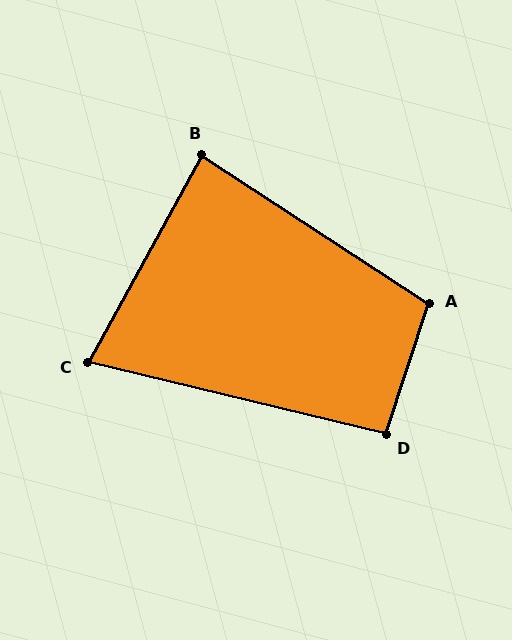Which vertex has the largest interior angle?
A, at approximately 105 degrees.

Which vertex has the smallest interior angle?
C, at approximately 75 degrees.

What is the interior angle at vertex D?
Approximately 94 degrees (approximately right).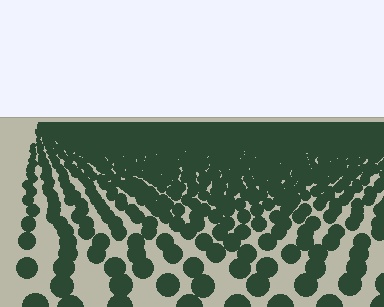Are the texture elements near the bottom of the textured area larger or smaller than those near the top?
Larger. Near the bottom, elements are closer to the viewer and appear at a bigger on-screen size.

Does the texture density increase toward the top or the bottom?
Density increases toward the top.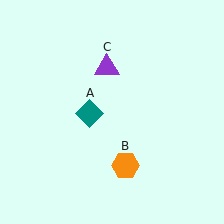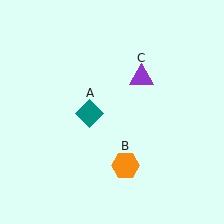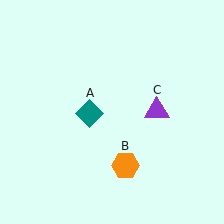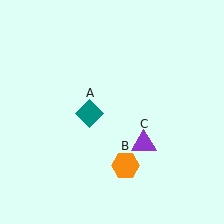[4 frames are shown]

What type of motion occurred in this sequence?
The purple triangle (object C) rotated clockwise around the center of the scene.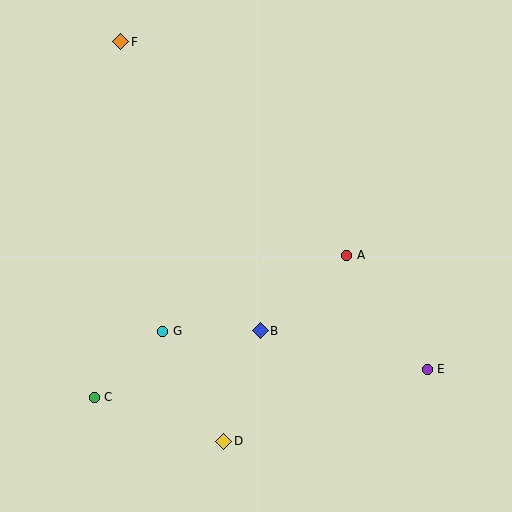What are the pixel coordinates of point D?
Point D is at (224, 441).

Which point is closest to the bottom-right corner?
Point E is closest to the bottom-right corner.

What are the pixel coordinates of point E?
Point E is at (427, 369).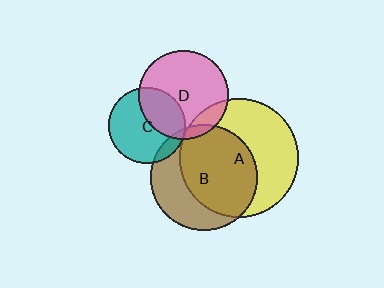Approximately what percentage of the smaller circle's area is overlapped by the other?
Approximately 5%.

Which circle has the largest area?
Circle A (yellow).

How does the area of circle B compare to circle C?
Approximately 1.9 times.